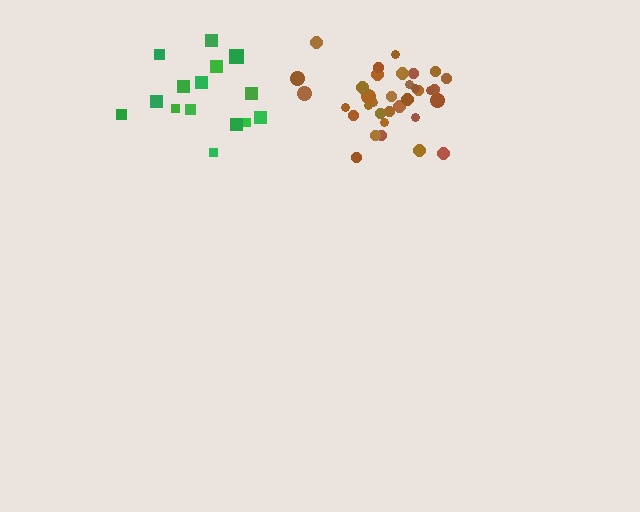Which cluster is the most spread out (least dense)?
Green.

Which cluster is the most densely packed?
Brown.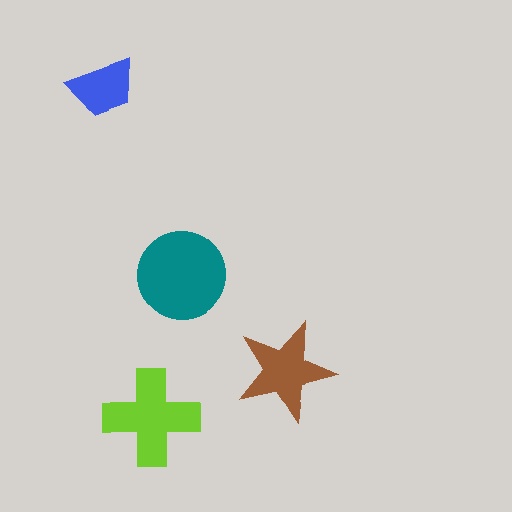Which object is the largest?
The teal circle.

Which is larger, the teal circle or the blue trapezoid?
The teal circle.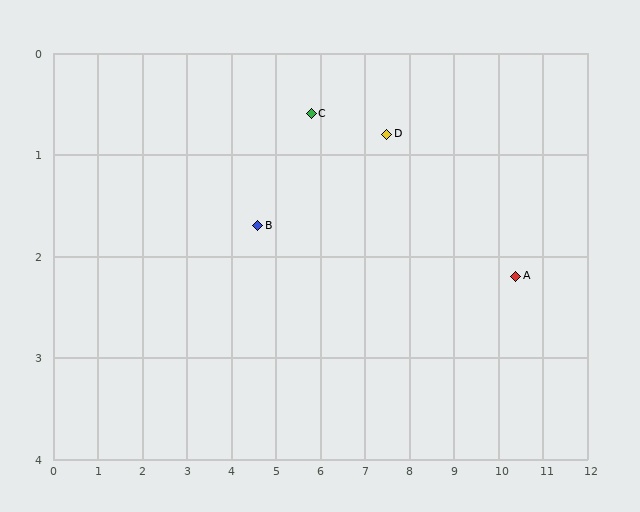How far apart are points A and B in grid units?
Points A and B are about 5.8 grid units apart.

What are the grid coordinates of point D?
Point D is at approximately (7.5, 0.8).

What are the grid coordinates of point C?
Point C is at approximately (5.8, 0.6).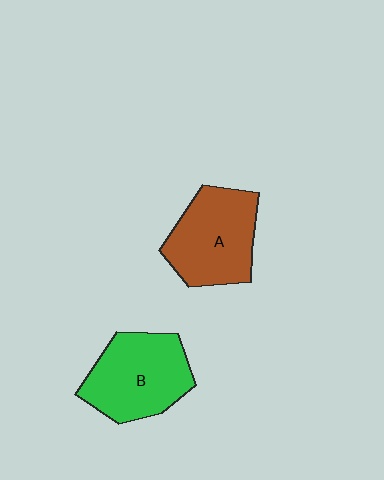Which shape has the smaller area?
Shape A (brown).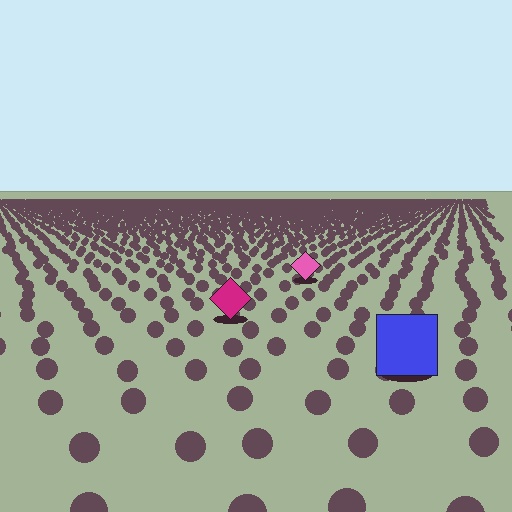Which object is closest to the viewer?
The blue square is closest. The texture marks near it are larger and more spread out.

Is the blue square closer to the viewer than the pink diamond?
Yes. The blue square is closer — you can tell from the texture gradient: the ground texture is coarser near it.